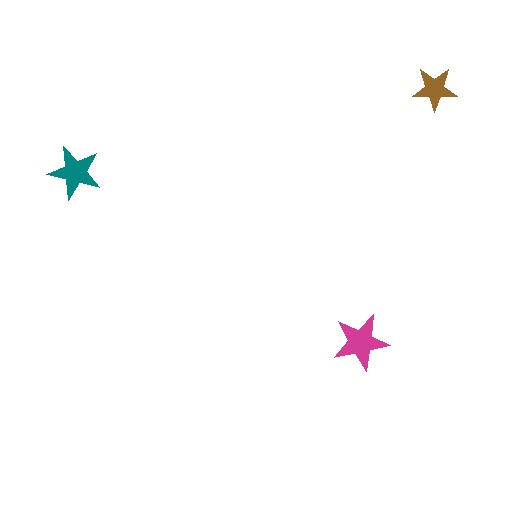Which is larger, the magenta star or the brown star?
The magenta one.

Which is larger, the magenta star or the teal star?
The magenta one.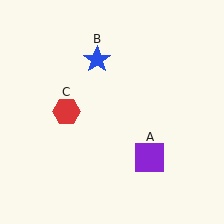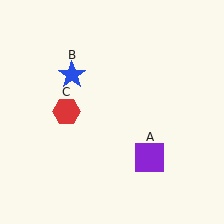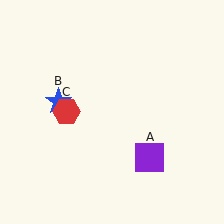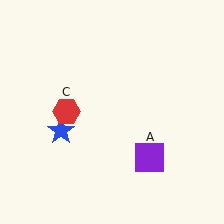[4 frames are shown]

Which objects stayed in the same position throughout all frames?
Purple square (object A) and red hexagon (object C) remained stationary.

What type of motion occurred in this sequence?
The blue star (object B) rotated counterclockwise around the center of the scene.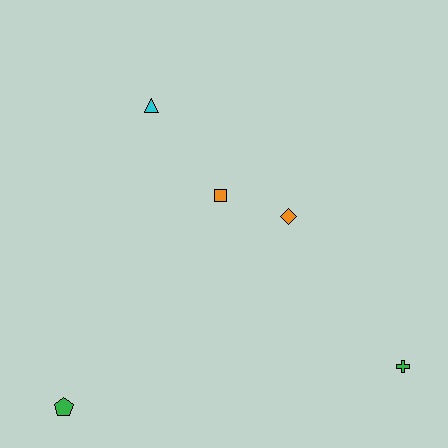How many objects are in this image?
There are 5 objects.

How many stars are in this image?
There are no stars.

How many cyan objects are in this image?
There is 1 cyan object.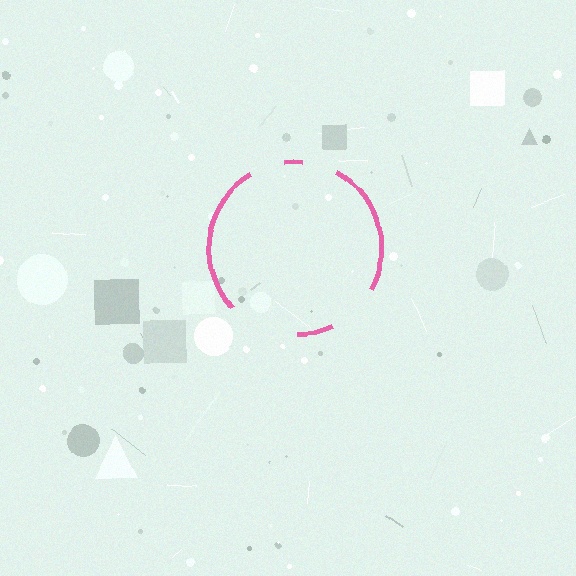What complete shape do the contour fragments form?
The contour fragments form a circle.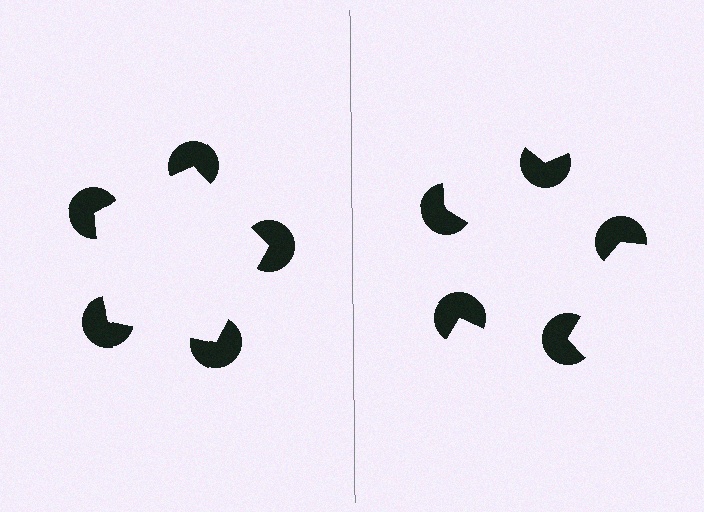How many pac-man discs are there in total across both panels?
10 — 5 on each side.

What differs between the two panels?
The pac-man discs are positioned identically on both sides; only the wedge orientations differ. On the left they align to a pentagon; on the right they are misaligned.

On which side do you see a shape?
An illusory pentagon appears on the left side. On the right side the wedge cuts are rotated, so no coherent shape forms.